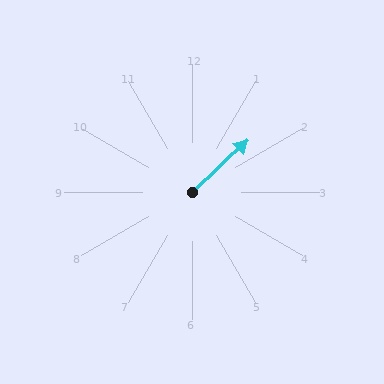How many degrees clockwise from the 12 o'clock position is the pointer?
Approximately 47 degrees.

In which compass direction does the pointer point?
Northeast.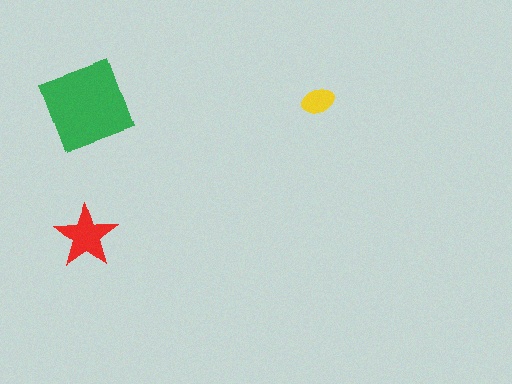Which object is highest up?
The green square is topmost.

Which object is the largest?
The green square.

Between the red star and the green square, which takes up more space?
The green square.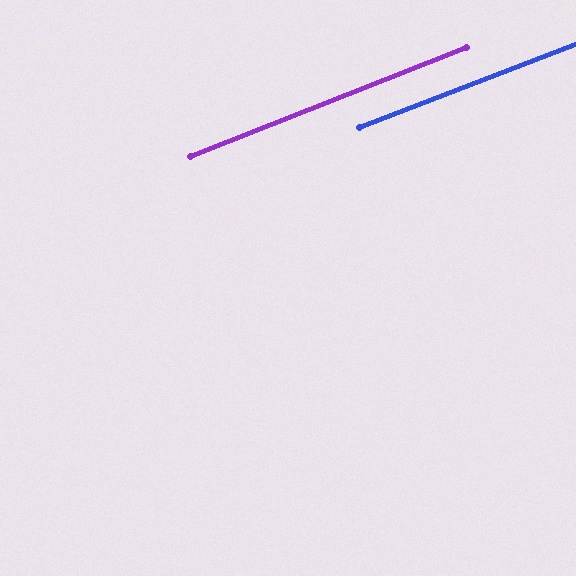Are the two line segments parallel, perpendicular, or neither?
Parallel — their directions differ by only 0.6°.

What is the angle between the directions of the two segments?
Approximately 1 degree.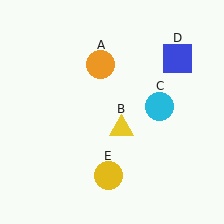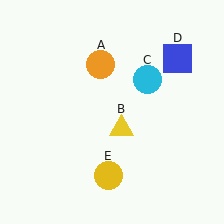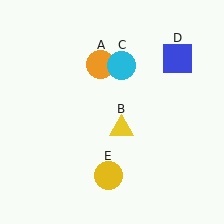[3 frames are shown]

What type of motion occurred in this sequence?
The cyan circle (object C) rotated counterclockwise around the center of the scene.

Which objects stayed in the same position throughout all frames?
Orange circle (object A) and yellow triangle (object B) and blue square (object D) and yellow circle (object E) remained stationary.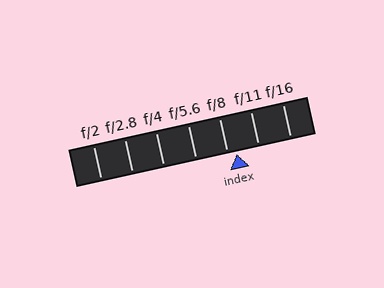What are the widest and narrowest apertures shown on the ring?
The widest aperture shown is f/2 and the narrowest is f/16.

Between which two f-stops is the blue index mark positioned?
The index mark is between f/8 and f/11.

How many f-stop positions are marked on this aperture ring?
There are 7 f-stop positions marked.